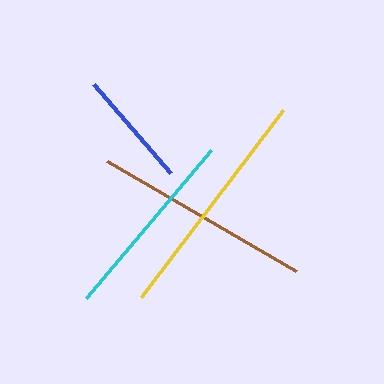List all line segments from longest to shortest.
From longest to shortest: yellow, brown, cyan, blue.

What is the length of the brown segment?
The brown segment is approximately 219 pixels long.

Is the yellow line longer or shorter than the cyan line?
The yellow line is longer than the cyan line.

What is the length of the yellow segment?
The yellow segment is approximately 236 pixels long.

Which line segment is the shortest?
The blue line is the shortest at approximately 118 pixels.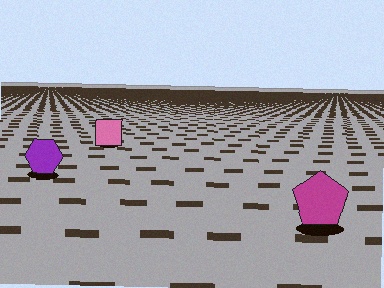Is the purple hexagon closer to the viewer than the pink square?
Yes. The purple hexagon is closer — you can tell from the texture gradient: the ground texture is coarser near it.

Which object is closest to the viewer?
The magenta pentagon is closest. The texture marks near it are larger and more spread out.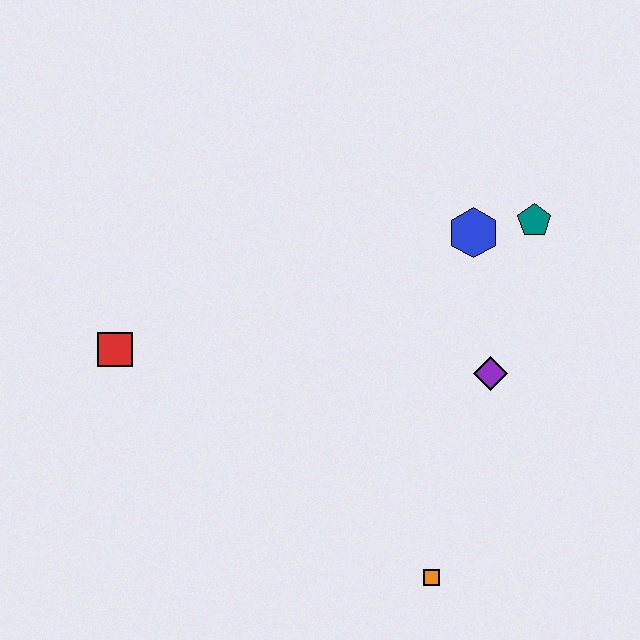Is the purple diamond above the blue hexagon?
No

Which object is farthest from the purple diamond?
The red square is farthest from the purple diamond.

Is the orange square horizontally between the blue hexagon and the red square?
Yes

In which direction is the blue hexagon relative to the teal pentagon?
The blue hexagon is to the left of the teal pentagon.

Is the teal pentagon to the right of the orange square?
Yes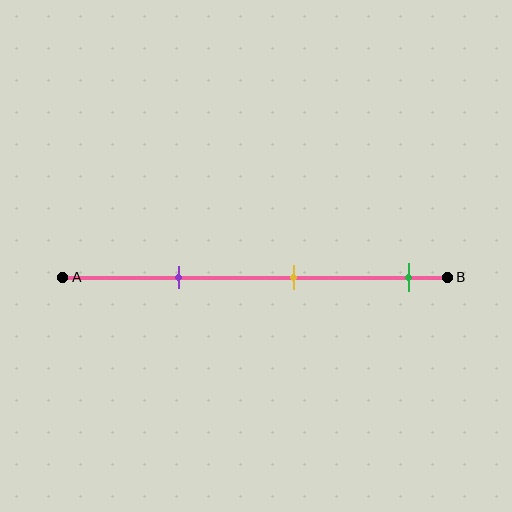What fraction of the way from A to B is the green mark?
The green mark is approximately 90% (0.9) of the way from A to B.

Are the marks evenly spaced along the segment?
Yes, the marks are approximately evenly spaced.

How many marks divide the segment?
There are 3 marks dividing the segment.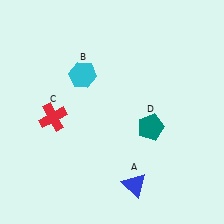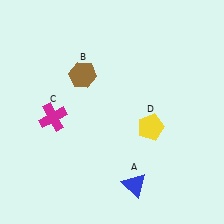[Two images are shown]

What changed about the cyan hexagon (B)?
In Image 1, B is cyan. In Image 2, it changed to brown.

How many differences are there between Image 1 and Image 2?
There are 3 differences between the two images.